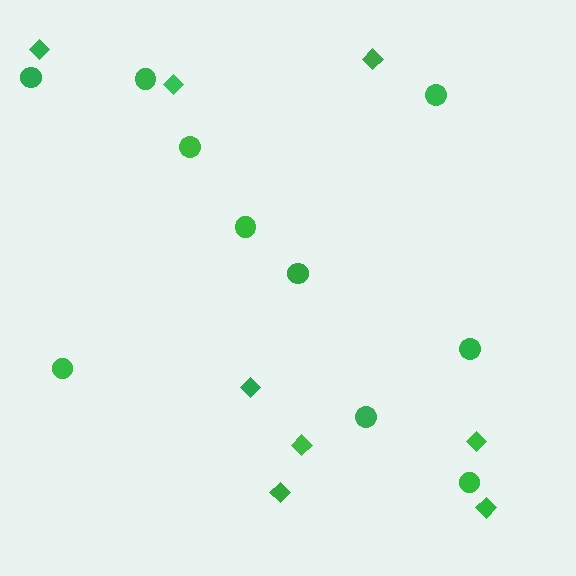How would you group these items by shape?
There are 2 groups: one group of diamonds (8) and one group of circles (10).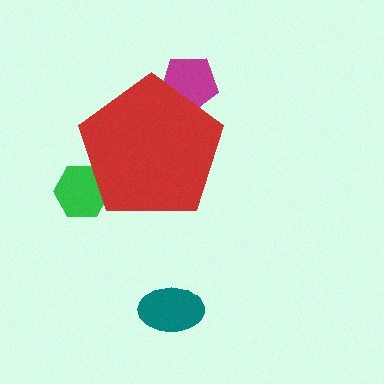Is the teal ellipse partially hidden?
No, the teal ellipse is fully visible.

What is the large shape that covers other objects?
A red pentagon.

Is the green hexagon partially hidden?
Yes, the green hexagon is partially hidden behind the red pentagon.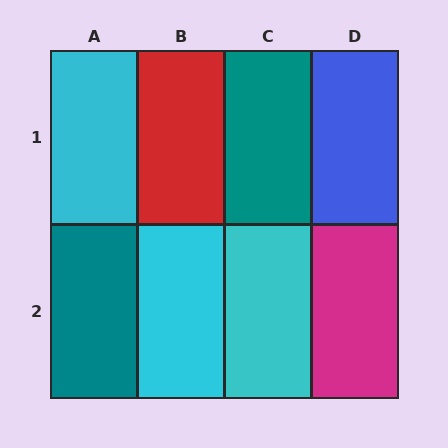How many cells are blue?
1 cell is blue.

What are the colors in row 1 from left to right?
Cyan, red, teal, blue.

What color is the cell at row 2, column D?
Magenta.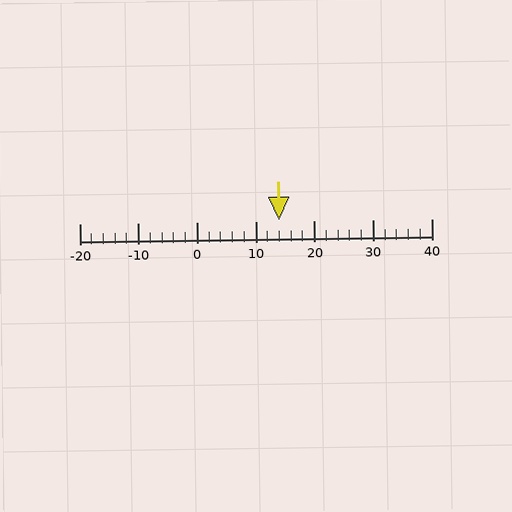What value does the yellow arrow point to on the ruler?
The yellow arrow points to approximately 14.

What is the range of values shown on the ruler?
The ruler shows values from -20 to 40.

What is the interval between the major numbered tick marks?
The major tick marks are spaced 10 units apart.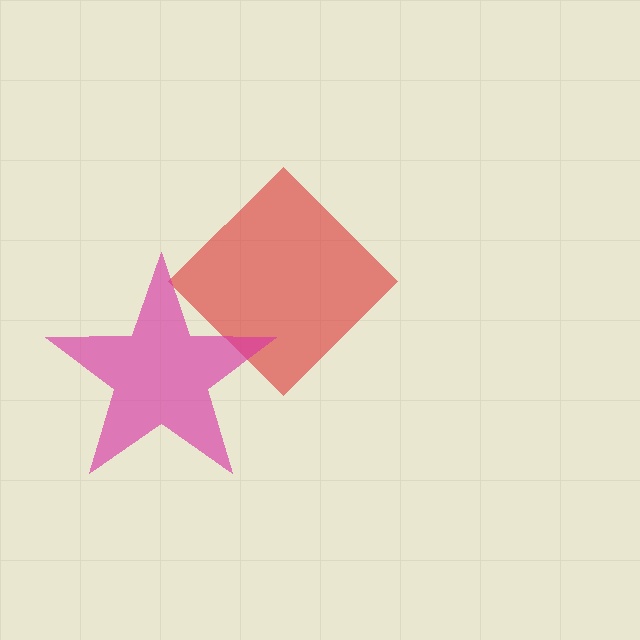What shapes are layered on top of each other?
The layered shapes are: a red diamond, a magenta star.